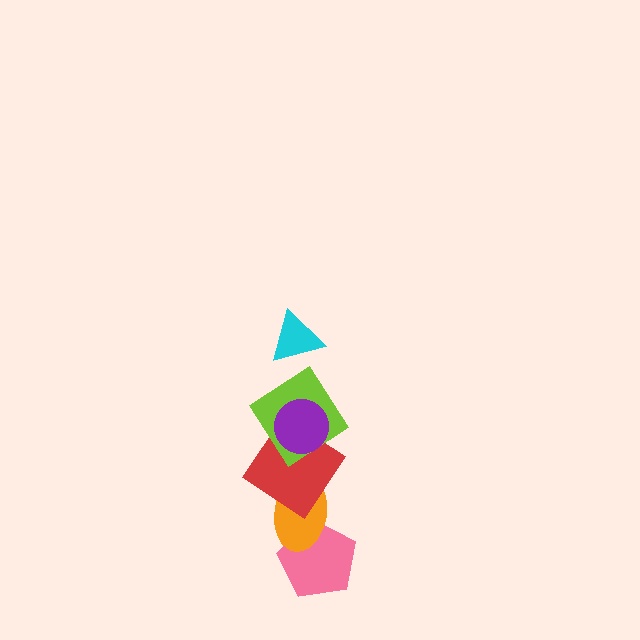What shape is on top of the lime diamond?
The purple circle is on top of the lime diamond.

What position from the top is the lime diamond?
The lime diamond is 3rd from the top.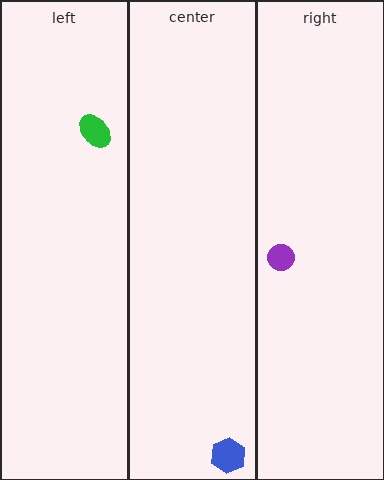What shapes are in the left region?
The green ellipse.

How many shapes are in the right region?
1.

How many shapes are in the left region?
1.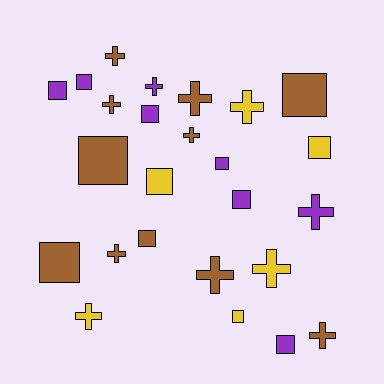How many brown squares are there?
There are 4 brown squares.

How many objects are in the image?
There are 25 objects.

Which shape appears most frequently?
Square, with 13 objects.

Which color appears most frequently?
Brown, with 11 objects.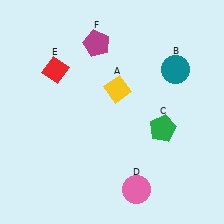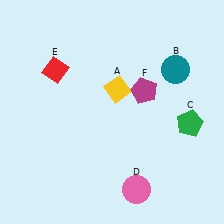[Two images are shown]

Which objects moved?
The objects that moved are: the green pentagon (C), the magenta pentagon (F).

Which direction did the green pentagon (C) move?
The green pentagon (C) moved right.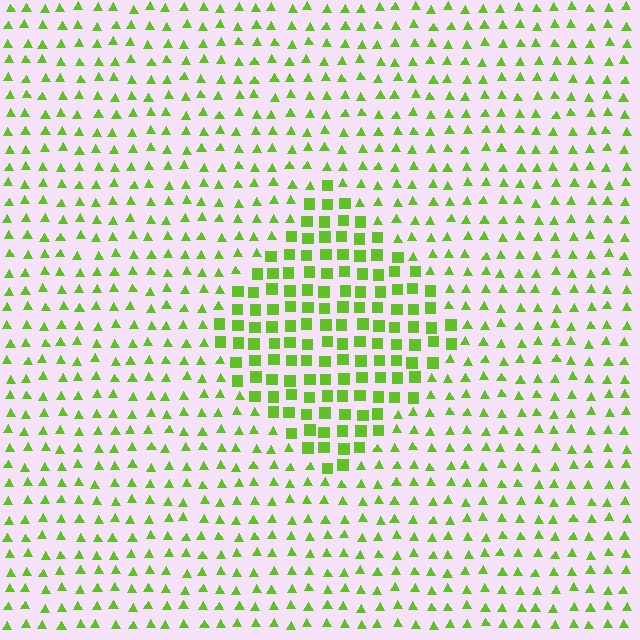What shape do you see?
I see a diamond.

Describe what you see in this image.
The image is filled with small lime elements arranged in a uniform grid. A diamond-shaped region contains squares, while the surrounding area contains triangles. The boundary is defined purely by the change in element shape.